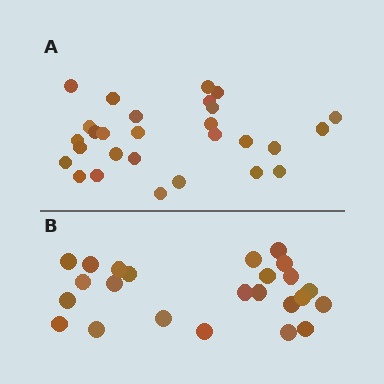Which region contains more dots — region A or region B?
Region A (the top region) has more dots.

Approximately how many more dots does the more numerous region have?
Region A has about 4 more dots than region B.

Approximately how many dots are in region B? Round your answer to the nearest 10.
About 20 dots. (The exact count is 24, which rounds to 20.)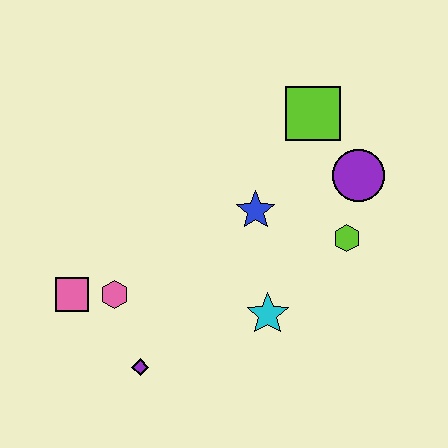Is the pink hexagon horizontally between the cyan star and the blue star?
No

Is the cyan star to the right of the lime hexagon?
No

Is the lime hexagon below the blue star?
Yes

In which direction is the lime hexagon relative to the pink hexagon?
The lime hexagon is to the right of the pink hexagon.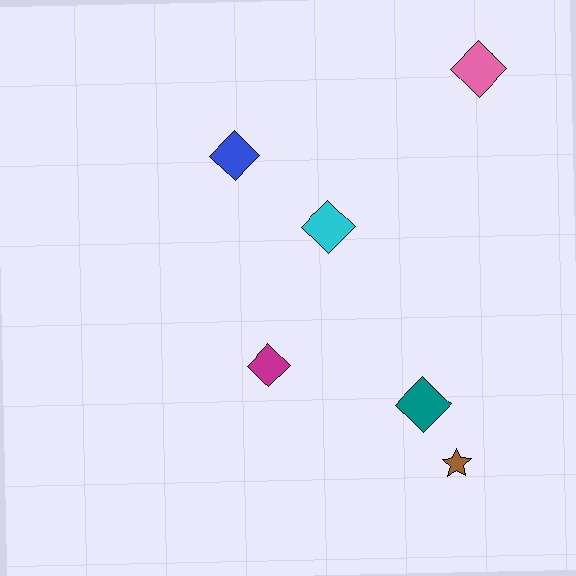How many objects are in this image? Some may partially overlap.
There are 6 objects.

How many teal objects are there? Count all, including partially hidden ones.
There is 1 teal object.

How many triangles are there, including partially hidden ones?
There are no triangles.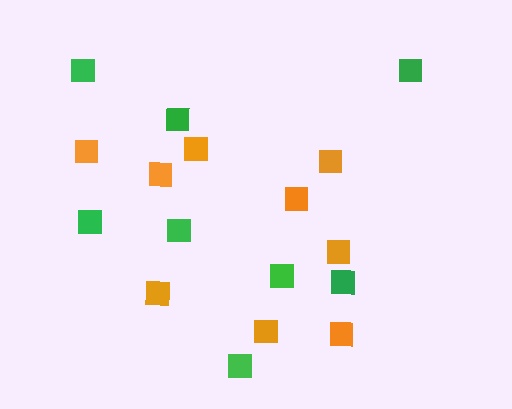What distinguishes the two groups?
There are 2 groups: one group of orange squares (9) and one group of green squares (8).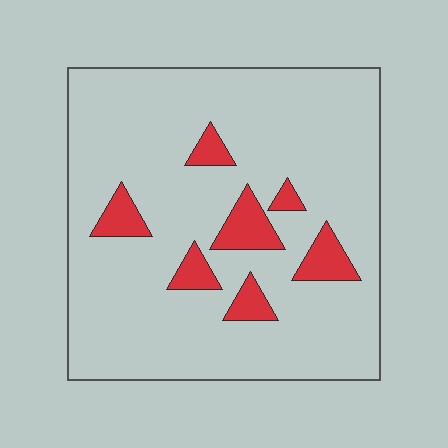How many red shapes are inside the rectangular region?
7.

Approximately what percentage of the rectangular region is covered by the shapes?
Approximately 10%.